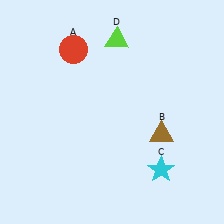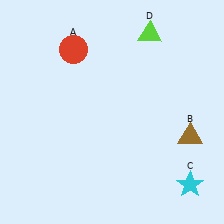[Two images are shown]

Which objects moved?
The objects that moved are: the brown triangle (B), the cyan star (C), the lime triangle (D).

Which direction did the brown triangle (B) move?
The brown triangle (B) moved right.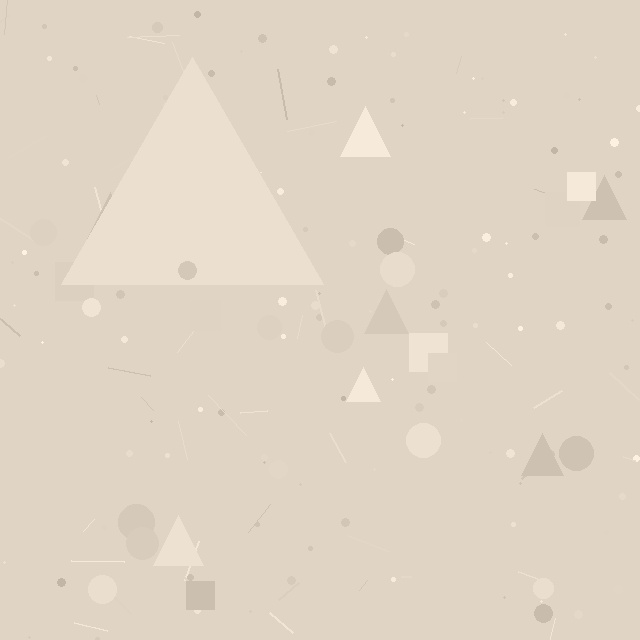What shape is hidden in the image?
A triangle is hidden in the image.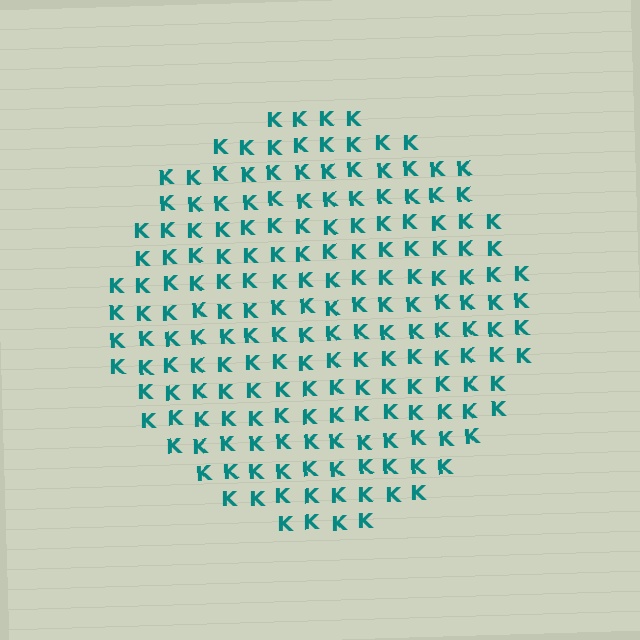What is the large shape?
The large shape is a circle.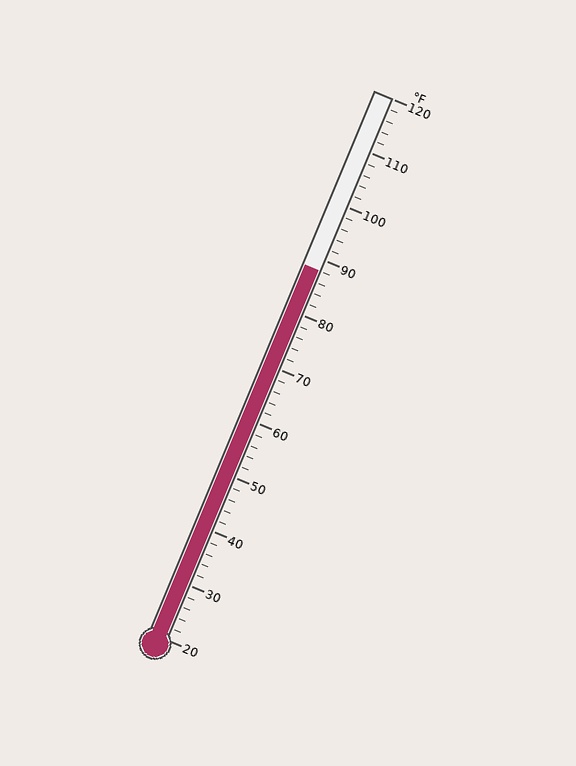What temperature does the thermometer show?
The thermometer shows approximately 88°F.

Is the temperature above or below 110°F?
The temperature is below 110°F.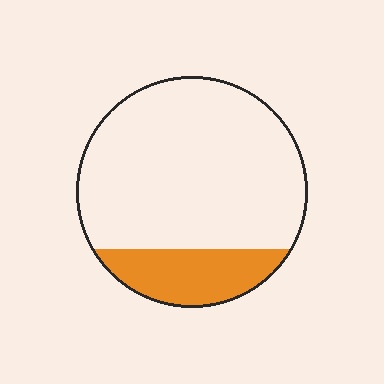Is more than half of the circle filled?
No.